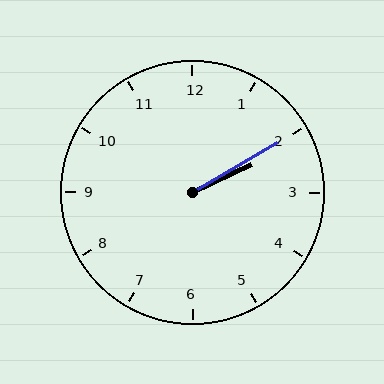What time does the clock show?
2:10.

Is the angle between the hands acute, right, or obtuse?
It is acute.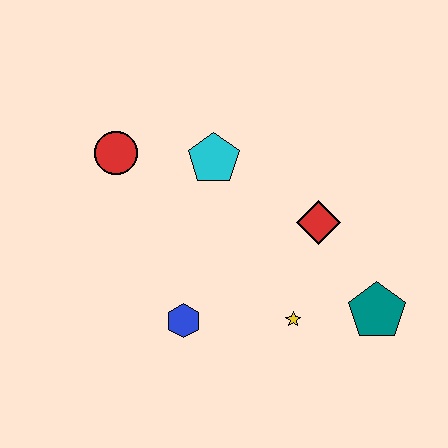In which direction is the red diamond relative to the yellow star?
The red diamond is above the yellow star.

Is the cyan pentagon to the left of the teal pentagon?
Yes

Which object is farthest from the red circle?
The teal pentagon is farthest from the red circle.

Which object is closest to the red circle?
The cyan pentagon is closest to the red circle.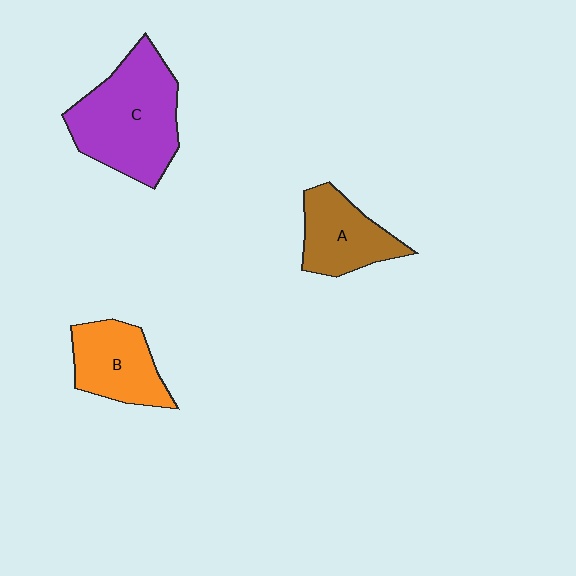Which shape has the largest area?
Shape C (purple).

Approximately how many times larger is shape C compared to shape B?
Approximately 1.7 times.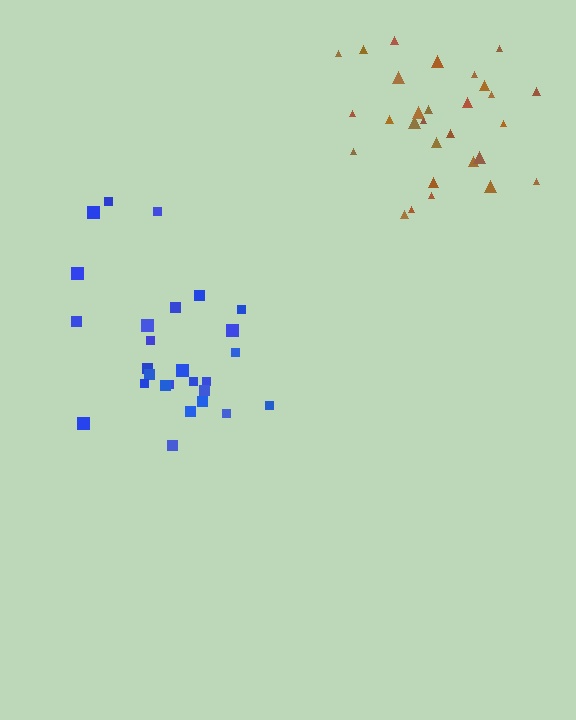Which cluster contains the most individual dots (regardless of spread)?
Brown (29).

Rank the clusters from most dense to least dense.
blue, brown.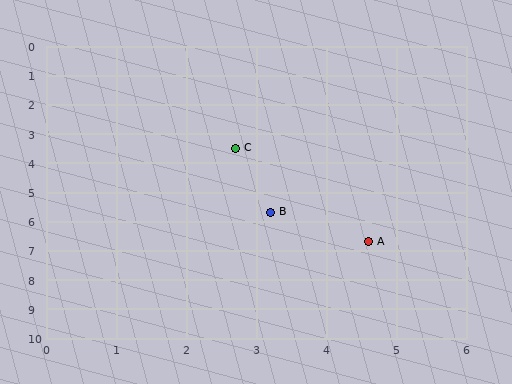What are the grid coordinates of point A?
Point A is at approximately (4.6, 6.7).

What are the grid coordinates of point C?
Point C is at approximately (2.7, 3.5).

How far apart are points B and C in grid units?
Points B and C are about 2.3 grid units apart.